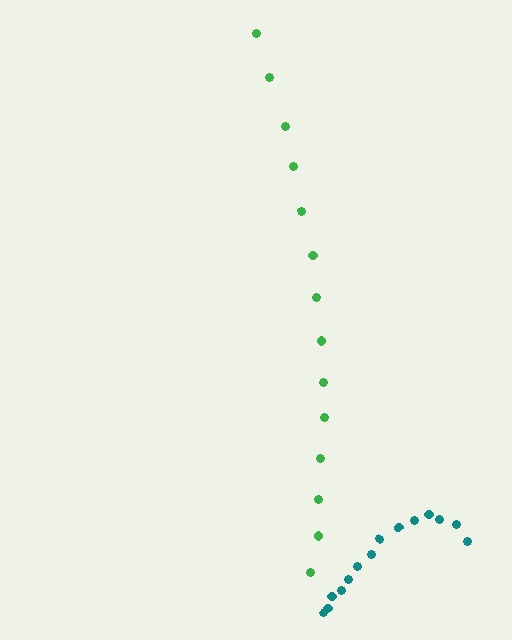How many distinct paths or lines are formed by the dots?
There are 2 distinct paths.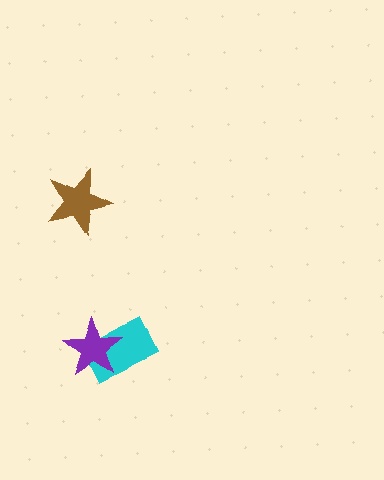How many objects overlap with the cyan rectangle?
1 object overlaps with the cyan rectangle.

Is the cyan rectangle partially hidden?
Yes, it is partially covered by another shape.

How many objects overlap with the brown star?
0 objects overlap with the brown star.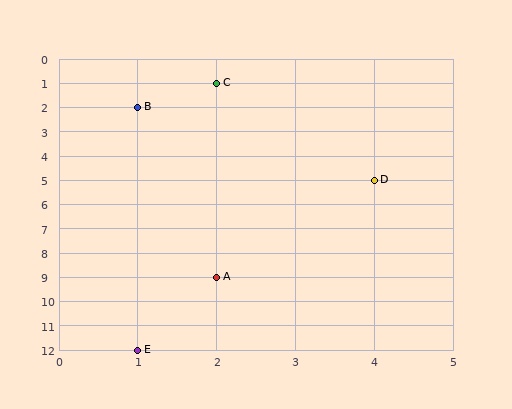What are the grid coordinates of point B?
Point B is at grid coordinates (1, 2).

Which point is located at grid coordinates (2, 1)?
Point C is at (2, 1).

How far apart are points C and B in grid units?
Points C and B are 1 column and 1 row apart (about 1.4 grid units diagonally).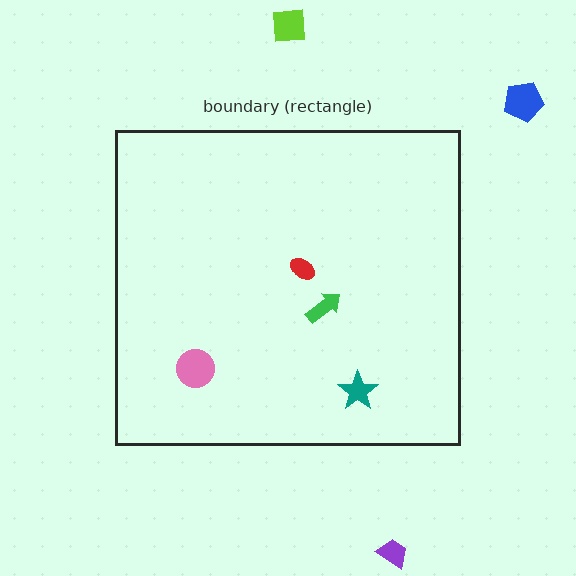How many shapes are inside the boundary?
4 inside, 3 outside.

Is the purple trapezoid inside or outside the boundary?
Outside.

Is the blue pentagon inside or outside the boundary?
Outside.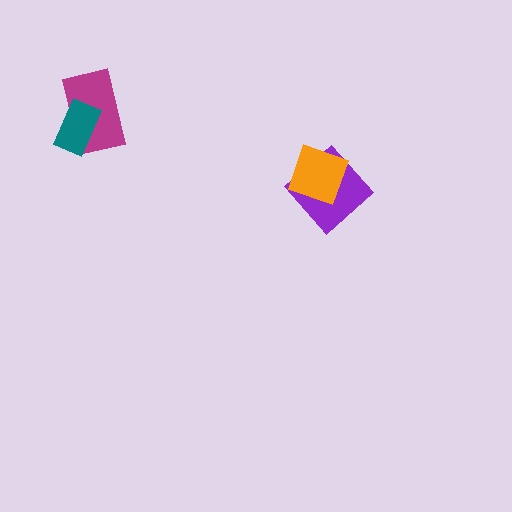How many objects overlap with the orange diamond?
1 object overlaps with the orange diamond.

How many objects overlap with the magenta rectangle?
1 object overlaps with the magenta rectangle.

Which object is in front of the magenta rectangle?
The teal rectangle is in front of the magenta rectangle.